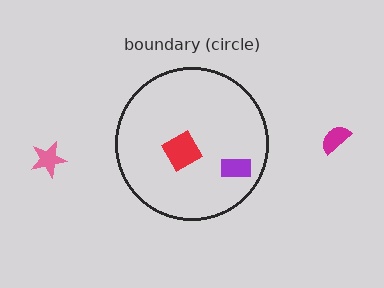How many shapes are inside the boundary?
2 inside, 2 outside.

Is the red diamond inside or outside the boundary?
Inside.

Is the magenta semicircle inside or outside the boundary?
Outside.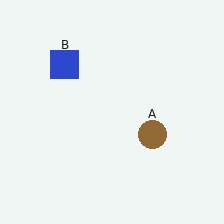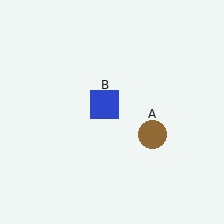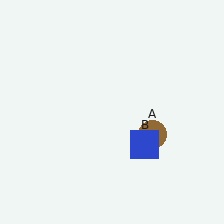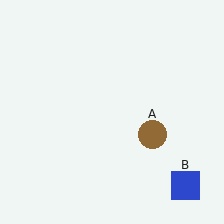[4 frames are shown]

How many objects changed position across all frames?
1 object changed position: blue square (object B).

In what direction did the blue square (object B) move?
The blue square (object B) moved down and to the right.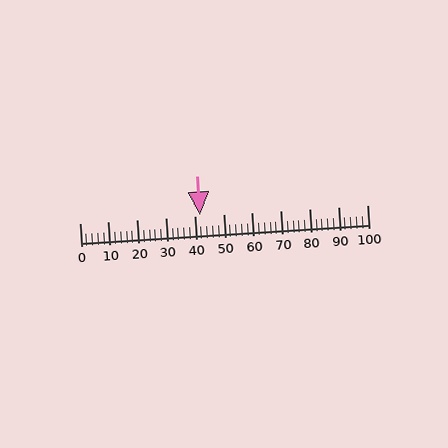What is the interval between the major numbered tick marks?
The major tick marks are spaced 10 units apart.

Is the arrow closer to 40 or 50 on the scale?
The arrow is closer to 40.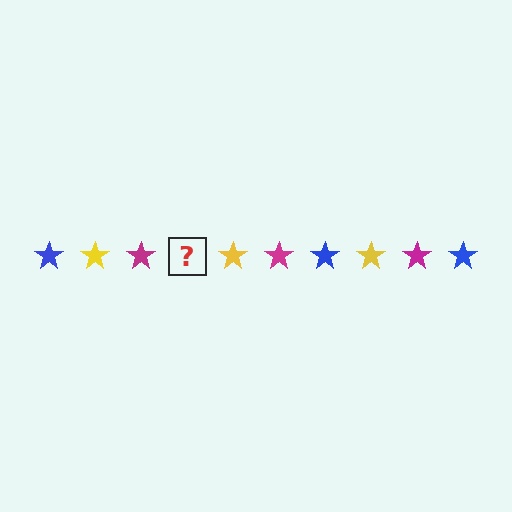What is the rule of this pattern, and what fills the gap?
The rule is that the pattern cycles through blue, yellow, magenta stars. The gap should be filled with a blue star.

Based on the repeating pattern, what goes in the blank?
The blank should be a blue star.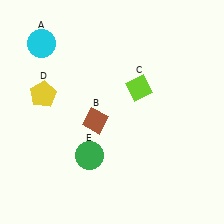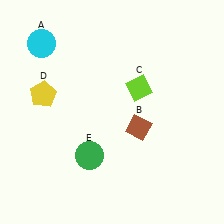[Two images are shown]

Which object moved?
The brown diamond (B) moved right.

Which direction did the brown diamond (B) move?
The brown diamond (B) moved right.